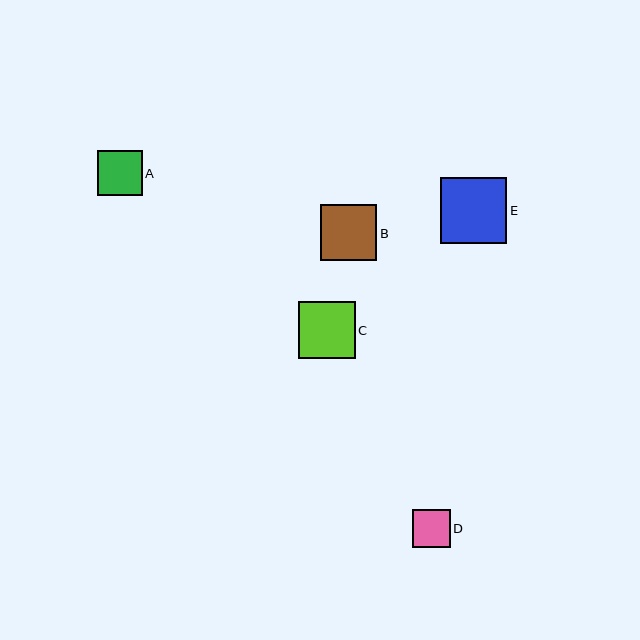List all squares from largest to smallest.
From largest to smallest: E, C, B, A, D.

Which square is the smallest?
Square D is the smallest with a size of approximately 38 pixels.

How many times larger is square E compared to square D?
Square E is approximately 1.7 times the size of square D.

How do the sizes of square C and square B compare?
Square C and square B are approximately the same size.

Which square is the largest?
Square E is the largest with a size of approximately 67 pixels.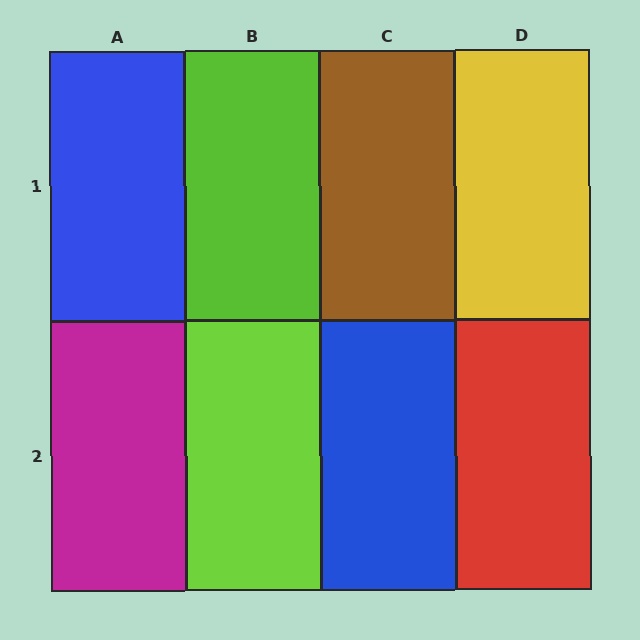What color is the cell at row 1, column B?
Lime.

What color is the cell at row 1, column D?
Yellow.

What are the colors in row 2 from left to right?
Magenta, lime, blue, red.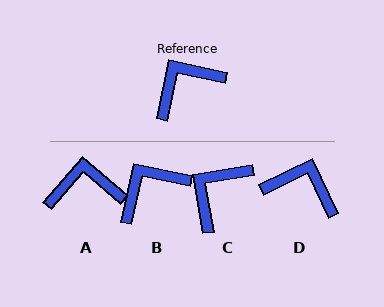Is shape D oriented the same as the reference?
No, it is off by about 53 degrees.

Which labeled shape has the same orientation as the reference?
B.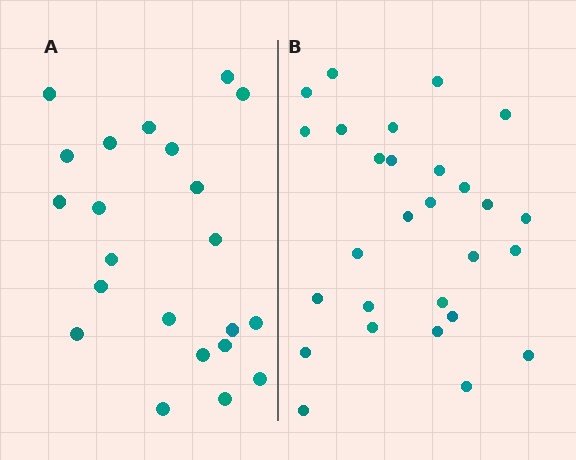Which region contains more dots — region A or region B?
Region B (the right region) has more dots.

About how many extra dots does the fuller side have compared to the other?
Region B has about 6 more dots than region A.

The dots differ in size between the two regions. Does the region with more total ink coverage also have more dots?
No. Region A has more total ink coverage because its dots are larger, but region B actually contains more individual dots. Total area can be misleading — the number of items is what matters here.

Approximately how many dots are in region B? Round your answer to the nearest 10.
About 30 dots. (The exact count is 28, which rounds to 30.)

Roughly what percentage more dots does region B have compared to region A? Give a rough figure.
About 25% more.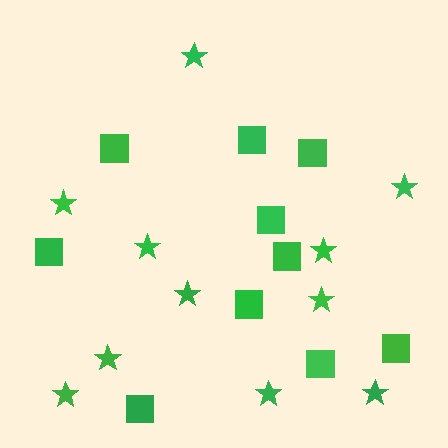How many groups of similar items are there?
There are 2 groups: one group of stars (11) and one group of squares (10).